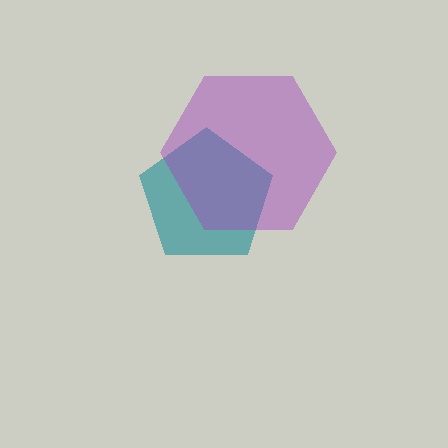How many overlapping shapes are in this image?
There are 2 overlapping shapes in the image.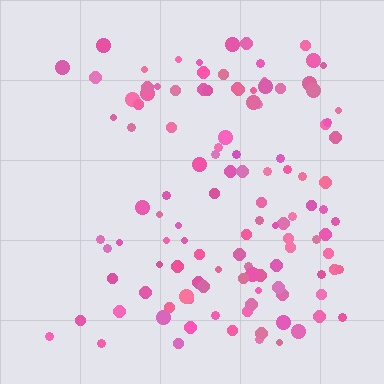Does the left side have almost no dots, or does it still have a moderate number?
Still a moderate number, just noticeably fewer than the right.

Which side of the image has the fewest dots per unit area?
The left.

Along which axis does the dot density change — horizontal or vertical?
Horizontal.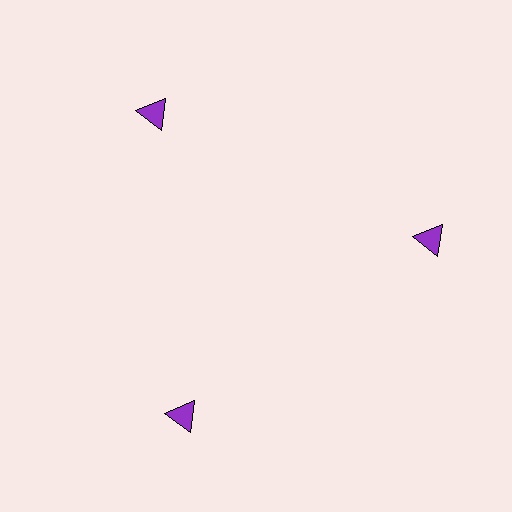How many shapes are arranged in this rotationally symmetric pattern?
There are 3 shapes, arranged in 3 groups of 1.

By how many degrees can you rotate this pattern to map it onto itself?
The pattern maps onto itself every 120 degrees of rotation.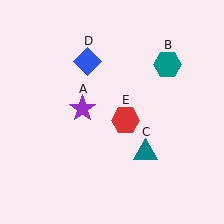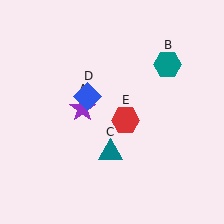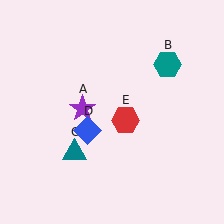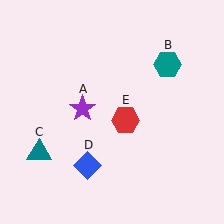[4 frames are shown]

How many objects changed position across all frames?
2 objects changed position: teal triangle (object C), blue diamond (object D).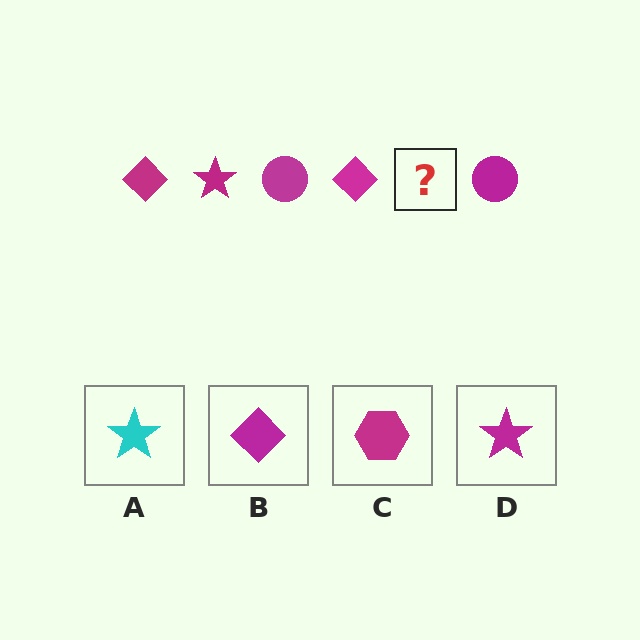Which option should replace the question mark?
Option D.